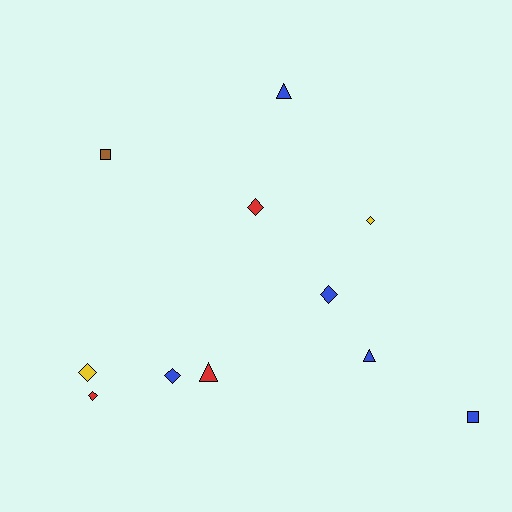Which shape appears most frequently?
Diamond, with 6 objects.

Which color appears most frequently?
Blue, with 5 objects.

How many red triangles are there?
There is 1 red triangle.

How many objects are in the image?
There are 11 objects.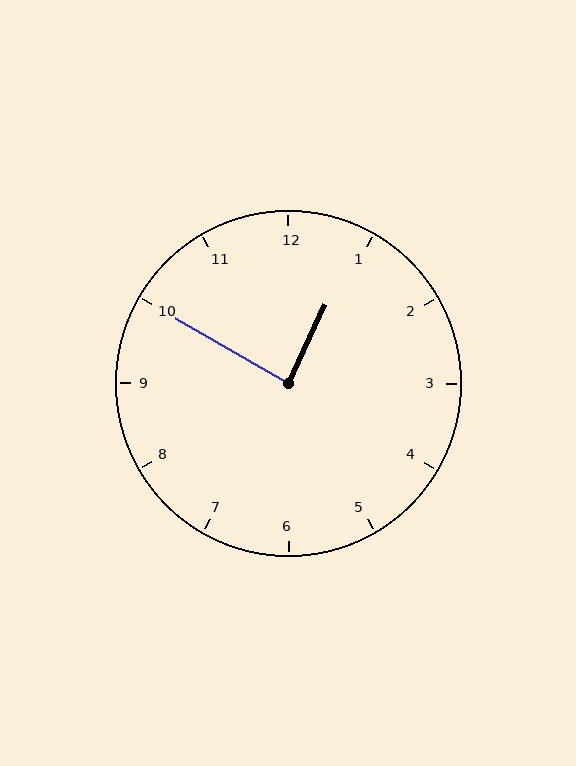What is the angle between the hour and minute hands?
Approximately 85 degrees.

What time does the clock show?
12:50.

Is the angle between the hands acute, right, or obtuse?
It is right.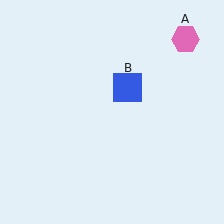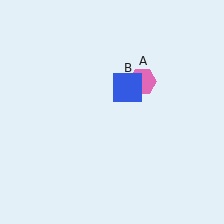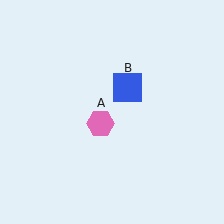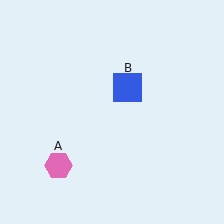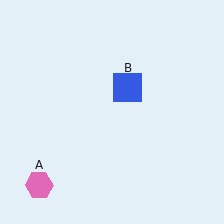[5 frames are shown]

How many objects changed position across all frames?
1 object changed position: pink hexagon (object A).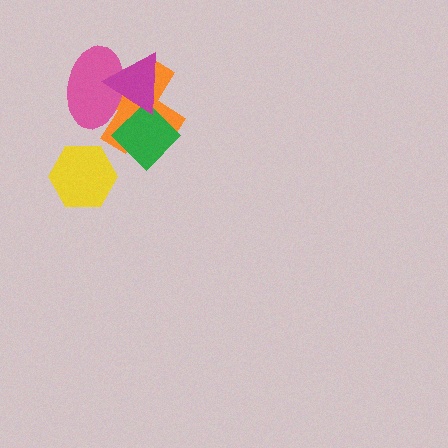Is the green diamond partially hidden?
Yes, it is partially covered by another shape.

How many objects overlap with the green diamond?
2 objects overlap with the green diamond.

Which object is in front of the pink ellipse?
The magenta triangle is in front of the pink ellipse.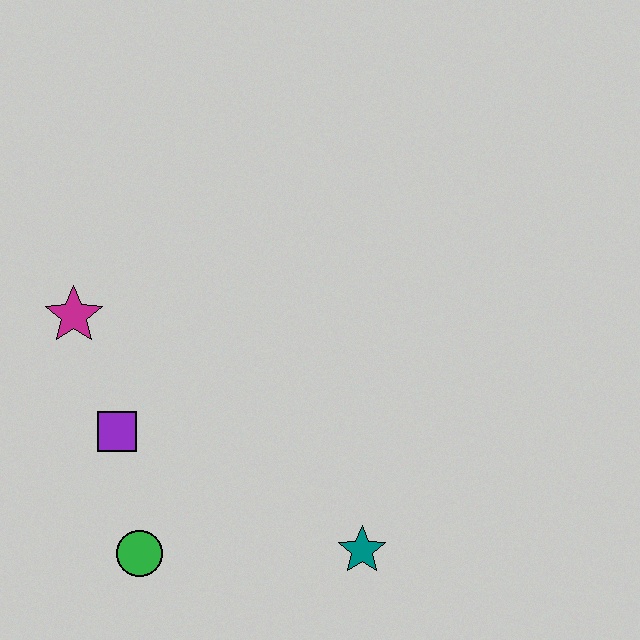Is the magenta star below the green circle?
No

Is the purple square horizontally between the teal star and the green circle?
No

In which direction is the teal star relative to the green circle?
The teal star is to the right of the green circle.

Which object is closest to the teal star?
The green circle is closest to the teal star.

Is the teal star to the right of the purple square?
Yes